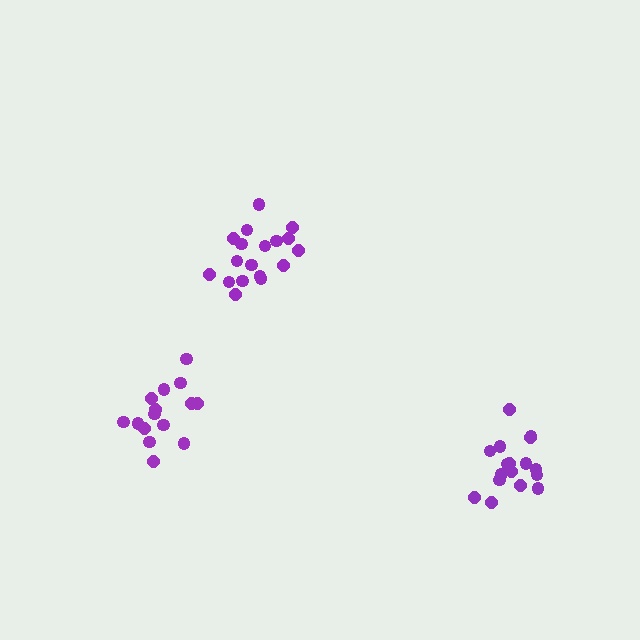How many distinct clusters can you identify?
There are 3 distinct clusters.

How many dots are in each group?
Group 1: 15 dots, Group 2: 17 dots, Group 3: 18 dots (50 total).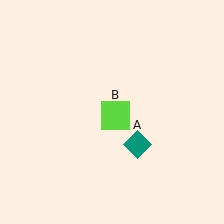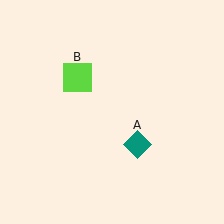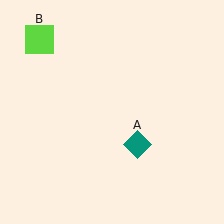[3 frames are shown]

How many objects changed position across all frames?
1 object changed position: lime square (object B).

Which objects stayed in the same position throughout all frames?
Teal diamond (object A) remained stationary.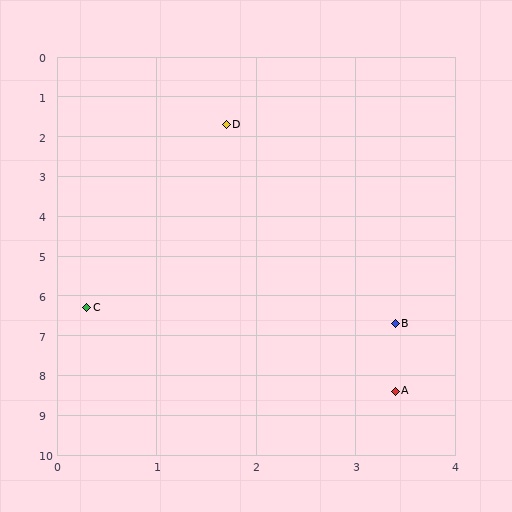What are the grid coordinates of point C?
Point C is at approximately (0.3, 6.3).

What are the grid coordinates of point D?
Point D is at approximately (1.7, 1.7).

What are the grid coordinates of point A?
Point A is at approximately (3.4, 8.4).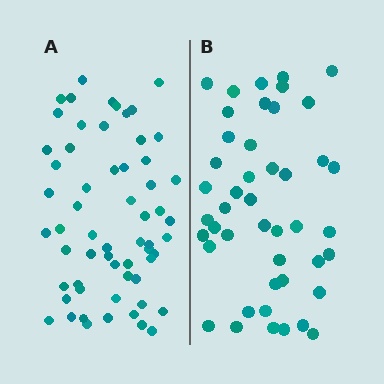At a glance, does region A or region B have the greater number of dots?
Region A (the left region) has more dots.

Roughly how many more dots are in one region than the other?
Region A has approximately 15 more dots than region B.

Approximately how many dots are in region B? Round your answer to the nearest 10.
About 40 dots. (The exact count is 45, which rounds to 40.)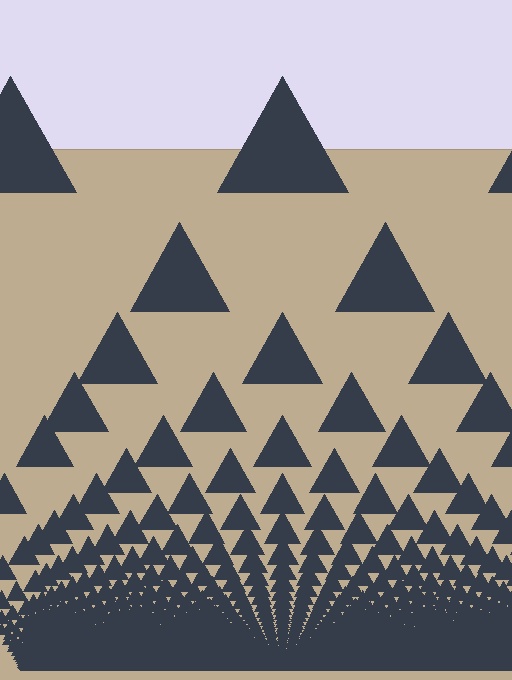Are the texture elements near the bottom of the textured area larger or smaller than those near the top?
Smaller. The gradient is inverted — elements near the bottom are smaller and denser.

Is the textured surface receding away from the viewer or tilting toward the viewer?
The surface appears to tilt toward the viewer. Texture elements get larger and sparser toward the top.